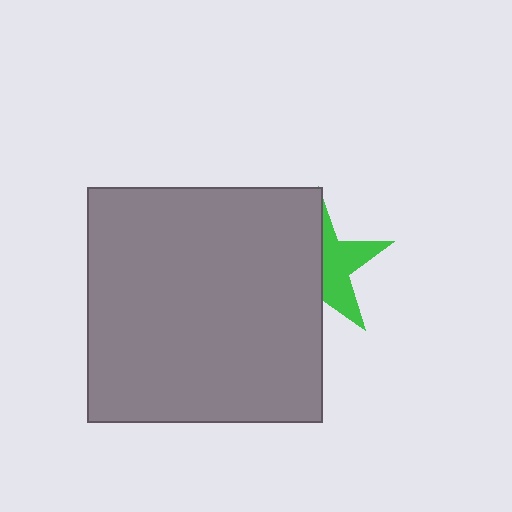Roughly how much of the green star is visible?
A small part of it is visible (roughly 43%).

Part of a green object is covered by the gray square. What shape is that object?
It is a star.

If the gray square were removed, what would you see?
You would see the complete green star.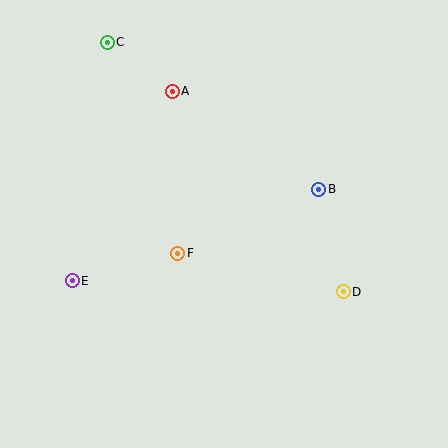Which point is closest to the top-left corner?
Point C is closest to the top-left corner.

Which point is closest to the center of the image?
Point F at (178, 253) is closest to the center.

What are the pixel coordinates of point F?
Point F is at (178, 253).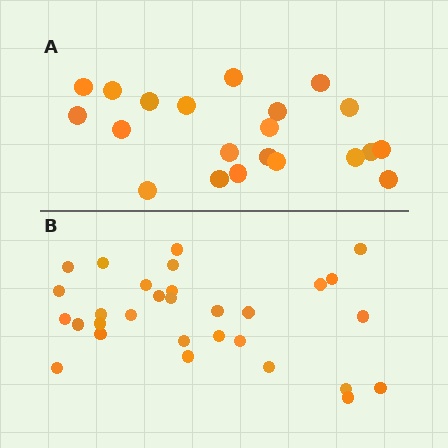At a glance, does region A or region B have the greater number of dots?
Region B (the bottom region) has more dots.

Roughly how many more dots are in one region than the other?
Region B has roughly 8 or so more dots than region A.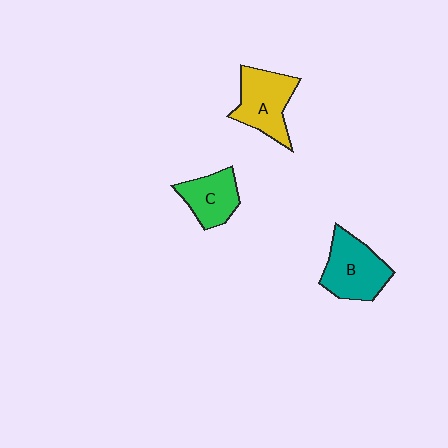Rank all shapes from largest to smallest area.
From largest to smallest: B (teal), A (yellow), C (green).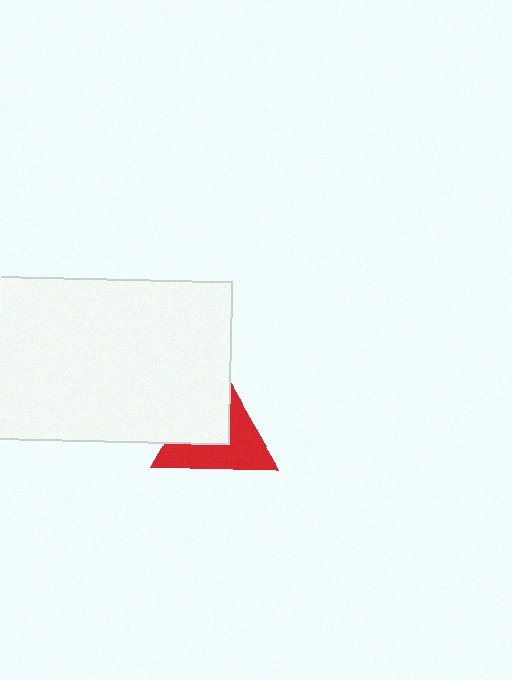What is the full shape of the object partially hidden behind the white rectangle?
The partially hidden object is a red triangle.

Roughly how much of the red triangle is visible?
About half of it is visible (roughly 54%).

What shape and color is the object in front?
The object in front is a white rectangle.